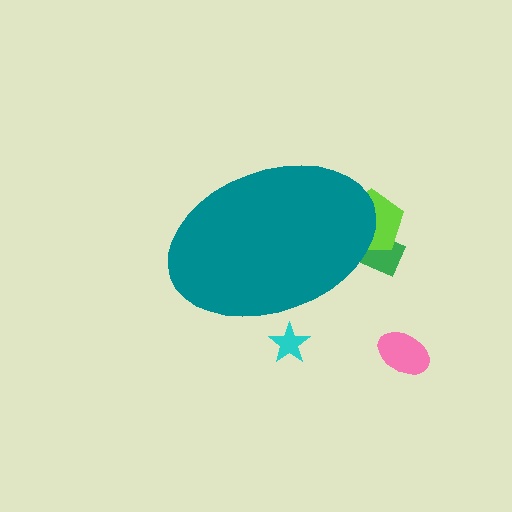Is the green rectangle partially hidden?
Yes, the green rectangle is partially hidden behind the teal ellipse.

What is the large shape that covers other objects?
A teal ellipse.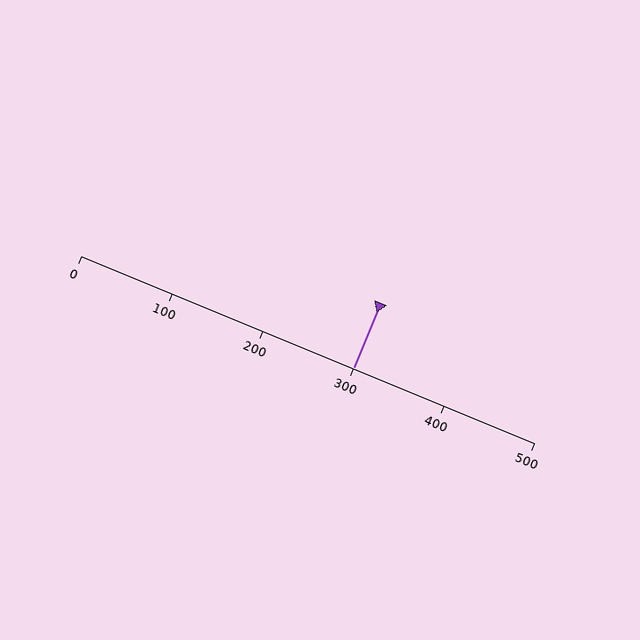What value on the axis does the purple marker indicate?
The marker indicates approximately 300.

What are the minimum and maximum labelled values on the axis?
The axis runs from 0 to 500.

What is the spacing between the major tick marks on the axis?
The major ticks are spaced 100 apart.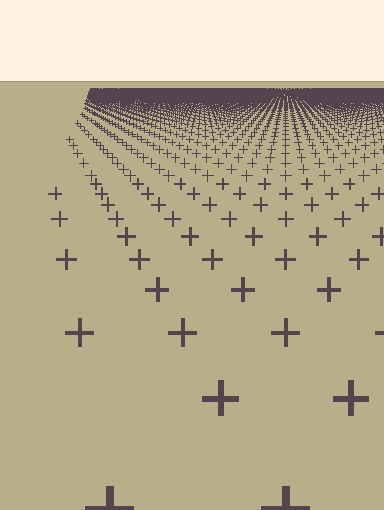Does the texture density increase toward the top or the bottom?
Density increases toward the top.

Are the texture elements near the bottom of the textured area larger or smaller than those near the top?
Larger. Near the bottom, elements are closer to the viewer and appear at a bigger on-screen size.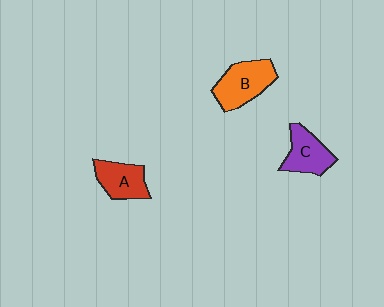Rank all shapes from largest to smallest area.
From largest to smallest: B (orange), C (purple), A (red).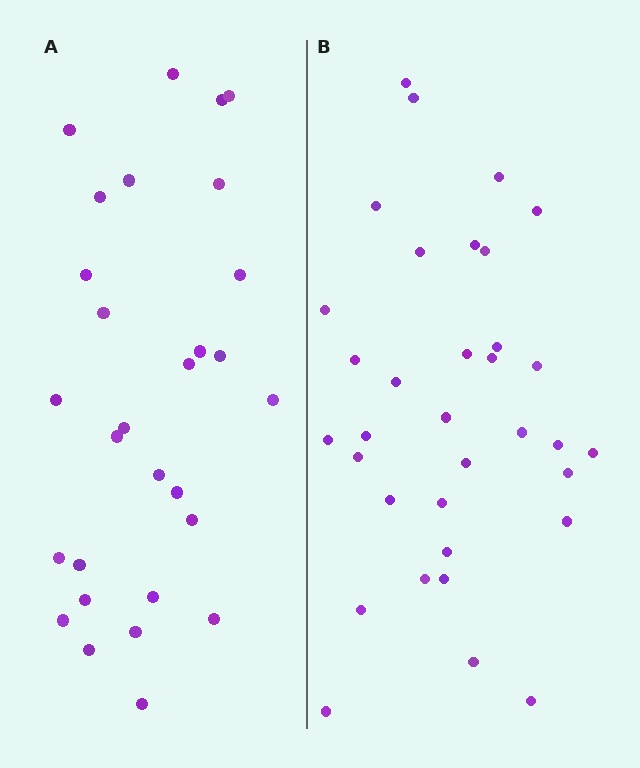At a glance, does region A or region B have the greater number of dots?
Region B (the right region) has more dots.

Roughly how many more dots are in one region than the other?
Region B has about 5 more dots than region A.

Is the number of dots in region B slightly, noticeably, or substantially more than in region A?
Region B has only slightly more — the two regions are fairly close. The ratio is roughly 1.2 to 1.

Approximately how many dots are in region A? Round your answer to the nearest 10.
About 30 dots. (The exact count is 29, which rounds to 30.)